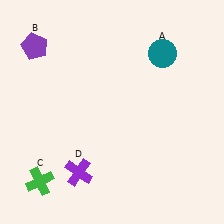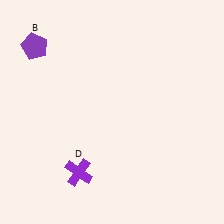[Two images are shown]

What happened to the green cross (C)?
The green cross (C) was removed in Image 2. It was in the bottom-left area of Image 1.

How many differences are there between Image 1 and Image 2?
There are 2 differences between the two images.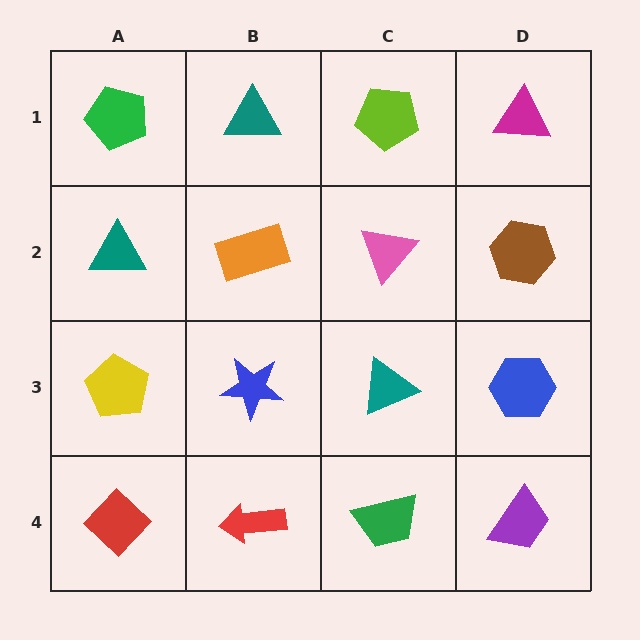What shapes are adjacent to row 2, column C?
A lime pentagon (row 1, column C), a teal triangle (row 3, column C), an orange rectangle (row 2, column B), a brown hexagon (row 2, column D).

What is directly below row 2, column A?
A yellow pentagon.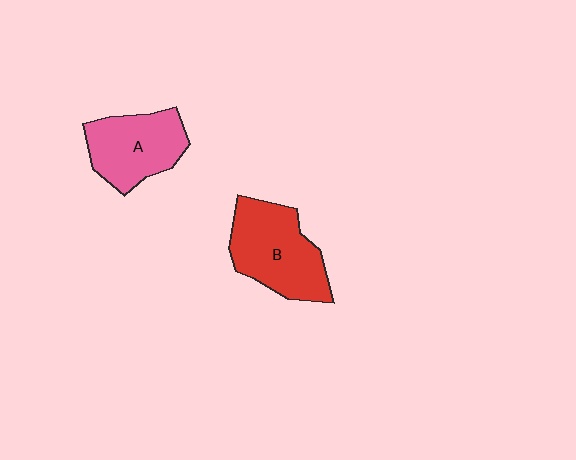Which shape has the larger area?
Shape B (red).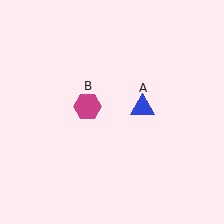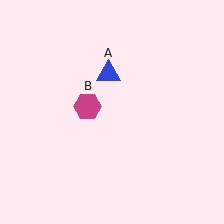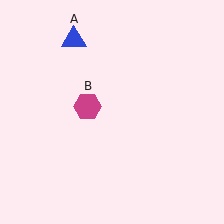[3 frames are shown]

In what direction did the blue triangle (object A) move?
The blue triangle (object A) moved up and to the left.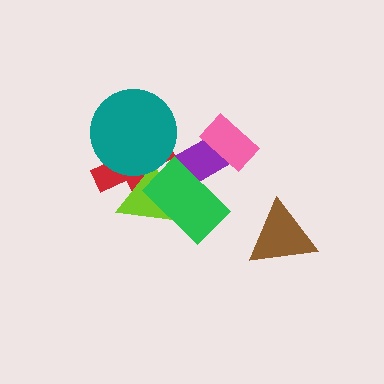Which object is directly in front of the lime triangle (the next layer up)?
The teal circle is directly in front of the lime triangle.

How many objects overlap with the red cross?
3 objects overlap with the red cross.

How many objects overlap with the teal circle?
2 objects overlap with the teal circle.